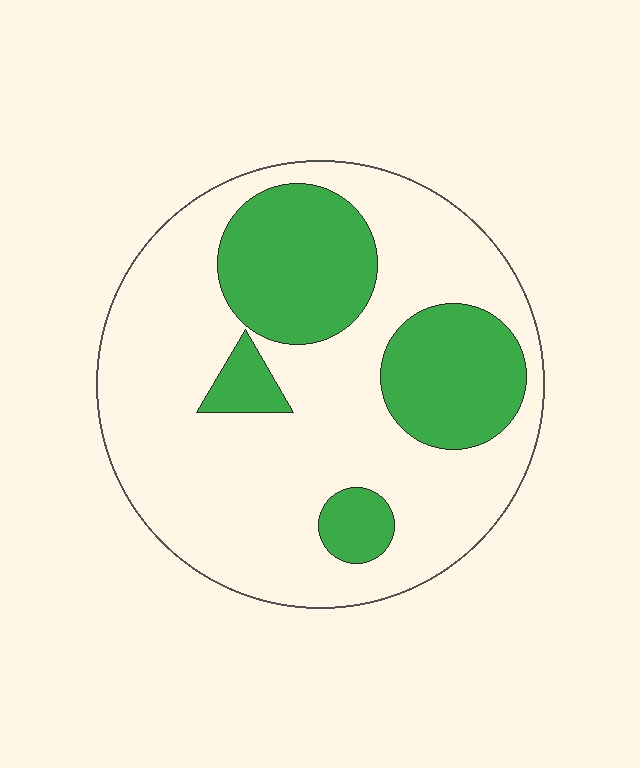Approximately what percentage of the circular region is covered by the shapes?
Approximately 30%.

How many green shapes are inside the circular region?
4.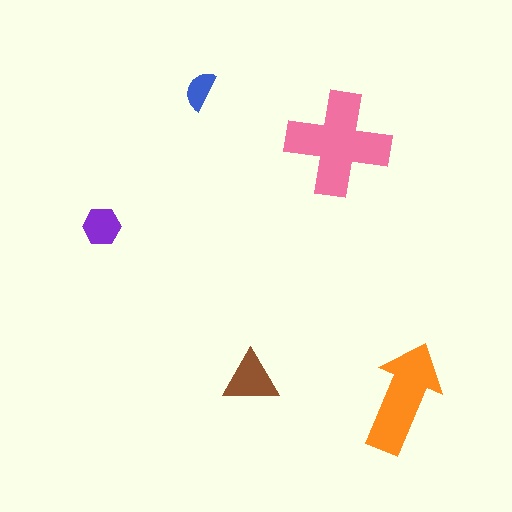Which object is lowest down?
The orange arrow is bottommost.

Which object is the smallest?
The blue semicircle.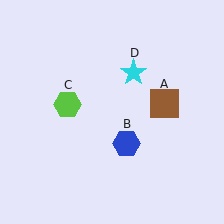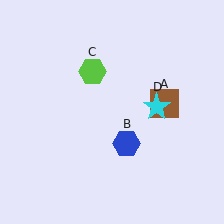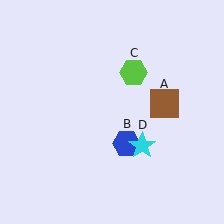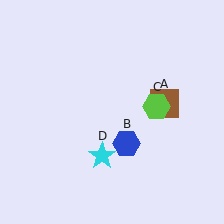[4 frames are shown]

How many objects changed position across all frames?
2 objects changed position: lime hexagon (object C), cyan star (object D).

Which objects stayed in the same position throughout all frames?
Brown square (object A) and blue hexagon (object B) remained stationary.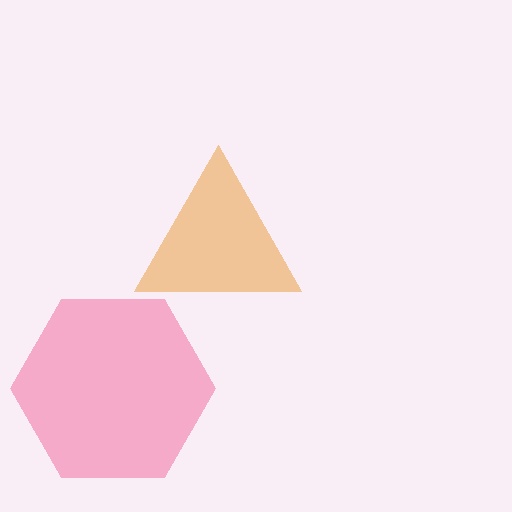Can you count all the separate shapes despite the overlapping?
Yes, there are 2 separate shapes.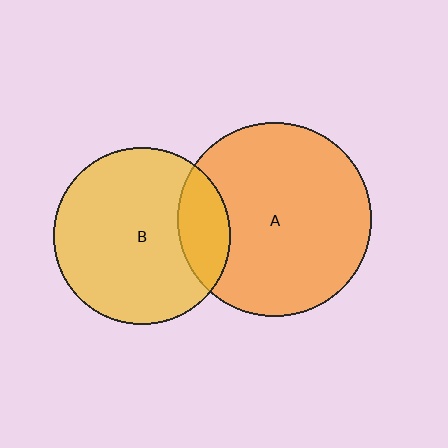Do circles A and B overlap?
Yes.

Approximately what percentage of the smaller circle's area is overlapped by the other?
Approximately 20%.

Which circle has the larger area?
Circle A (orange).